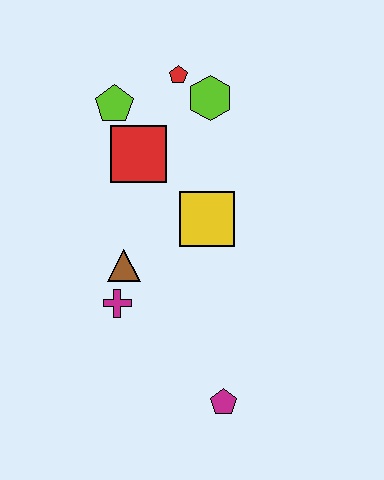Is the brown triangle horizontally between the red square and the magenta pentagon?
No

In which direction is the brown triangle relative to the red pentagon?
The brown triangle is below the red pentagon.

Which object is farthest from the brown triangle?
The red pentagon is farthest from the brown triangle.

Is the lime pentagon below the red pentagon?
Yes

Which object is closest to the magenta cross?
The brown triangle is closest to the magenta cross.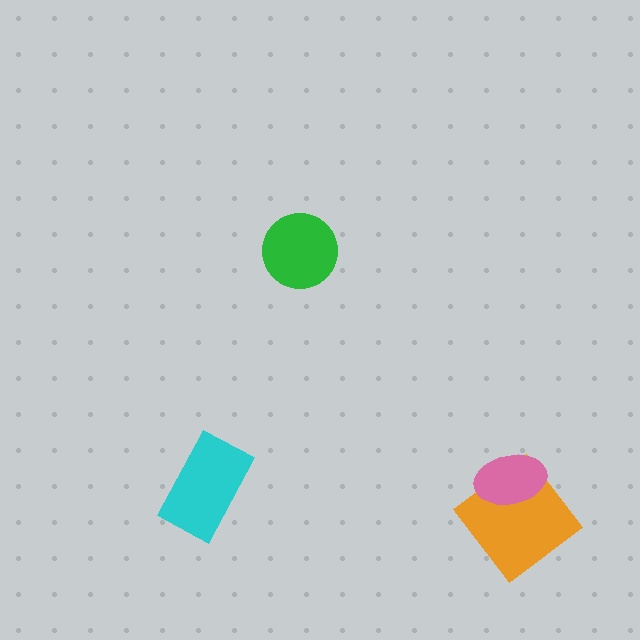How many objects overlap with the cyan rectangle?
0 objects overlap with the cyan rectangle.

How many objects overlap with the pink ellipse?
1 object overlaps with the pink ellipse.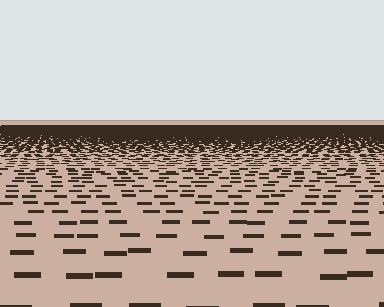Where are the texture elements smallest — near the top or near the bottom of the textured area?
Near the top.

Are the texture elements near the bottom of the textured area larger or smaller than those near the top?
Larger. Near the bottom, elements are closer to the viewer and appear at a bigger on-screen size.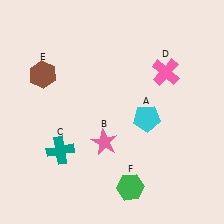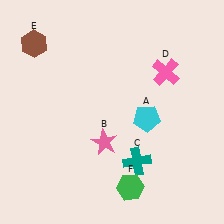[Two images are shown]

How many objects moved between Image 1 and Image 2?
2 objects moved between the two images.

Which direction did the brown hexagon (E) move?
The brown hexagon (E) moved up.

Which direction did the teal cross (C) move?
The teal cross (C) moved right.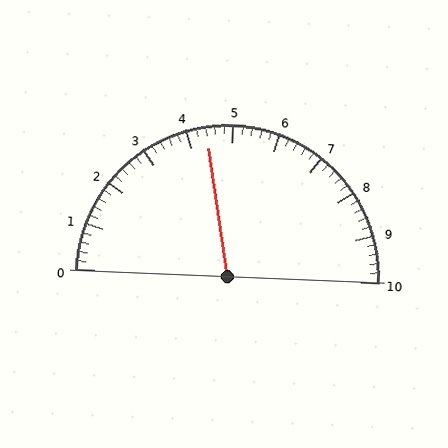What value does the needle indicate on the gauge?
The needle indicates approximately 4.4.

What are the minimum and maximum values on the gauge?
The gauge ranges from 0 to 10.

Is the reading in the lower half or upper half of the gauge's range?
The reading is in the lower half of the range (0 to 10).